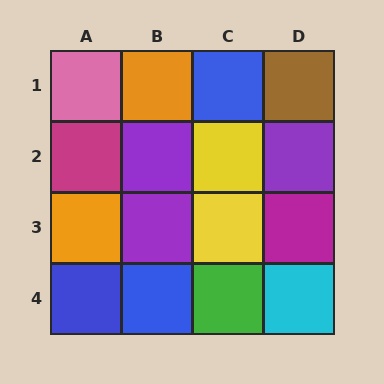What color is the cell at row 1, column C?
Blue.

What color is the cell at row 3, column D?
Magenta.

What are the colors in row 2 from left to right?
Magenta, purple, yellow, purple.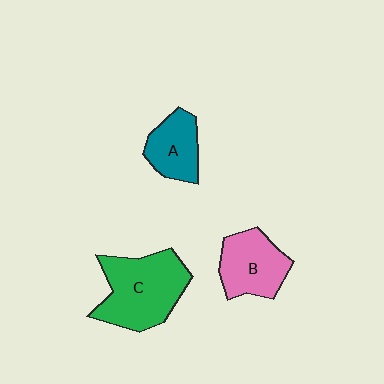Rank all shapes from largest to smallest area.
From largest to smallest: C (green), B (pink), A (teal).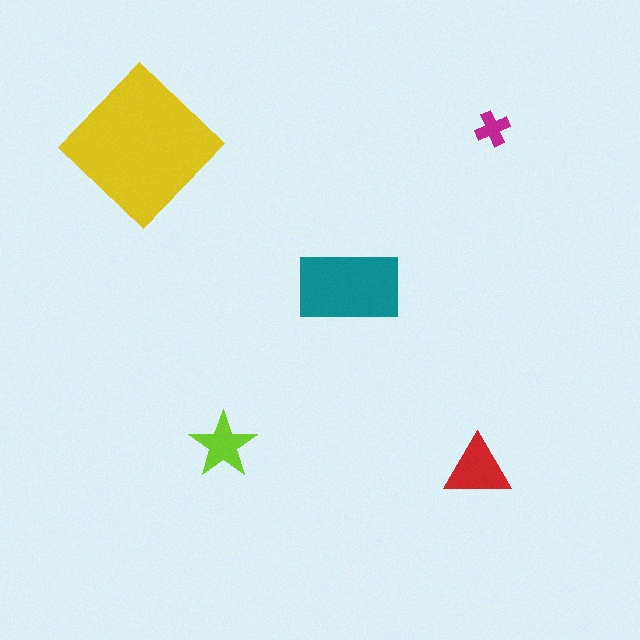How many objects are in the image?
There are 5 objects in the image.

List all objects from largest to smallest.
The yellow diamond, the teal rectangle, the red triangle, the lime star, the magenta cross.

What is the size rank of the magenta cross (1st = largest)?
5th.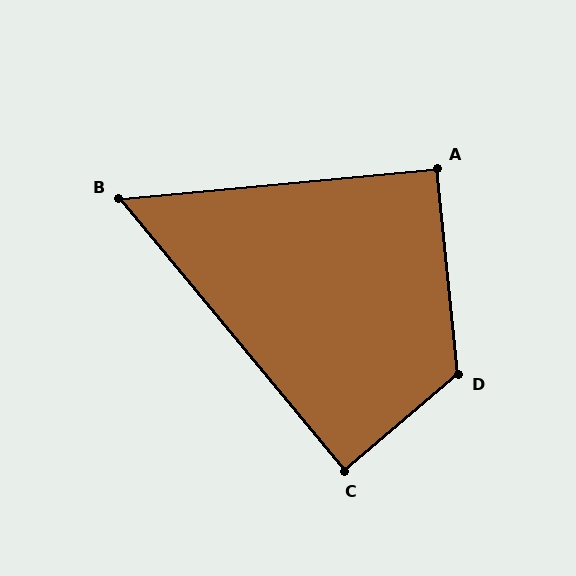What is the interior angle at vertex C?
Approximately 90 degrees (approximately right).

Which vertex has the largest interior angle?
D, at approximately 124 degrees.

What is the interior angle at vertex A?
Approximately 90 degrees (approximately right).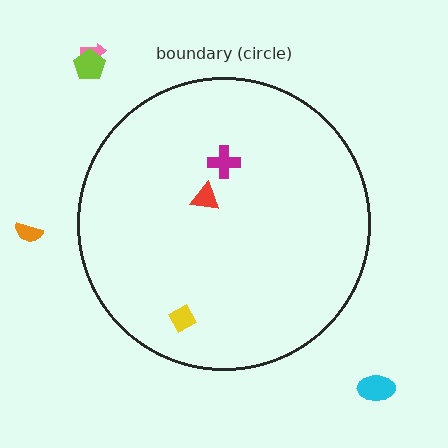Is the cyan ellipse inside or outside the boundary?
Outside.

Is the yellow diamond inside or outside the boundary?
Inside.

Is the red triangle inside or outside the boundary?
Inside.